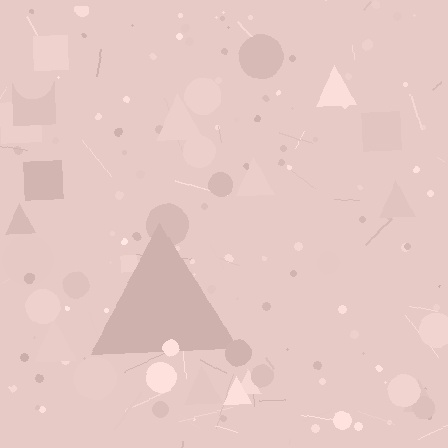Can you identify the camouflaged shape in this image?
The camouflaged shape is a triangle.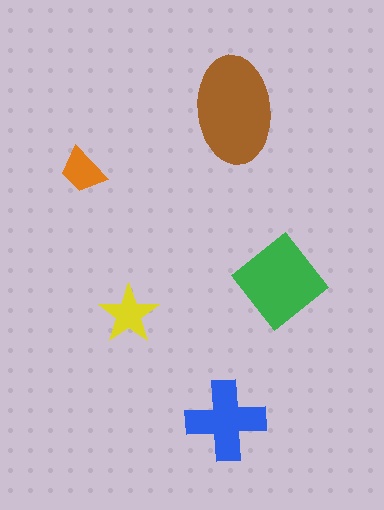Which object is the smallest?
The orange trapezoid.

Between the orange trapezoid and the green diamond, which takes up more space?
The green diamond.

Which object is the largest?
The brown ellipse.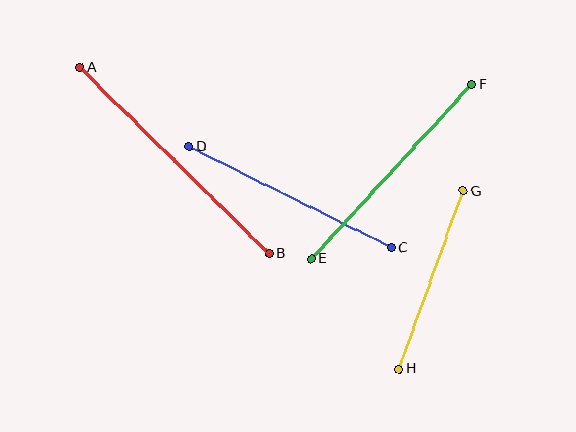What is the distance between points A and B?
The distance is approximately 266 pixels.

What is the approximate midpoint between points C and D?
The midpoint is at approximately (290, 197) pixels.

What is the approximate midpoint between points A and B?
The midpoint is at approximately (174, 161) pixels.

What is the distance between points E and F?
The distance is approximately 237 pixels.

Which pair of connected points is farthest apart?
Points A and B are farthest apart.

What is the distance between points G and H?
The distance is approximately 189 pixels.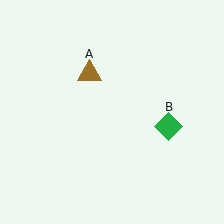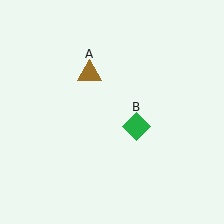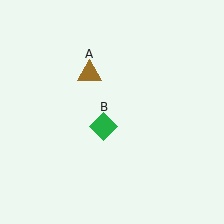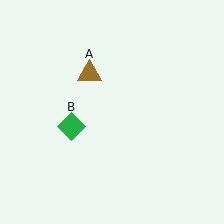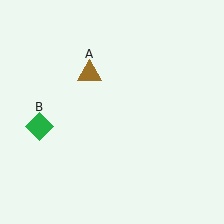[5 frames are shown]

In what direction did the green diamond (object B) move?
The green diamond (object B) moved left.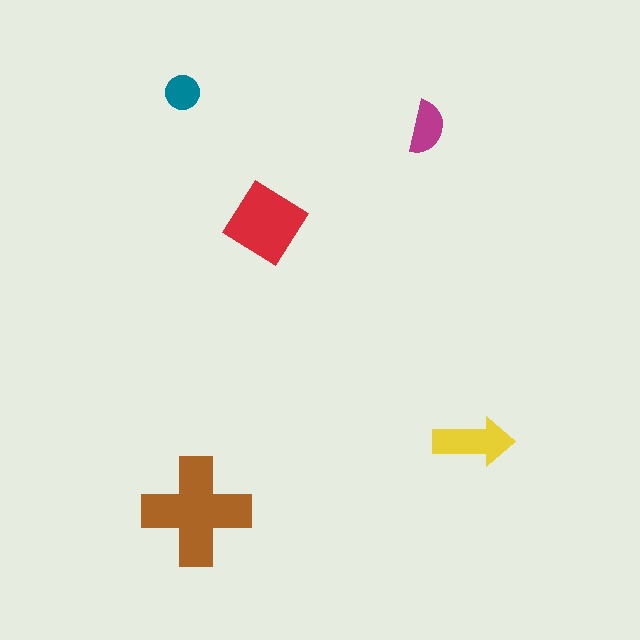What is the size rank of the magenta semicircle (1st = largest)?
4th.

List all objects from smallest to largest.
The teal circle, the magenta semicircle, the yellow arrow, the red diamond, the brown cross.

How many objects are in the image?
There are 5 objects in the image.